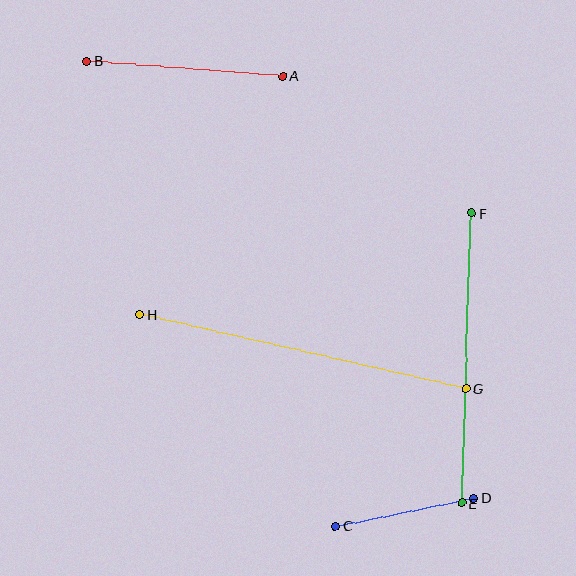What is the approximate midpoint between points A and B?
The midpoint is at approximately (185, 68) pixels.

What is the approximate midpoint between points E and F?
The midpoint is at approximately (467, 358) pixels.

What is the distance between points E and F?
The distance is approximately 290 pixels.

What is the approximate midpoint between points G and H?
The midpoint is at approximately (303, 352) pixels.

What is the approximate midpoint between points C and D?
The midpoint is at approximately (405, 512) pixels.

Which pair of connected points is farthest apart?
Points G and H are farthest apart.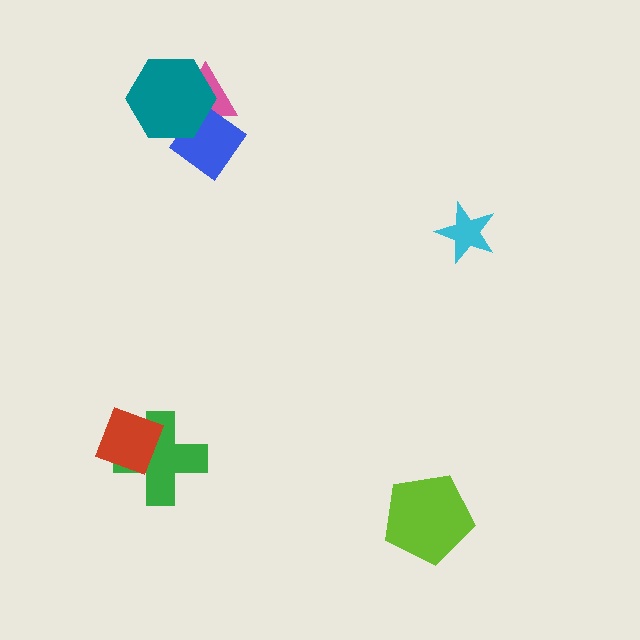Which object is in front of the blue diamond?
The teal hexagon is in front of the blue diamond.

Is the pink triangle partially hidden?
Yes, it is partially covered by another shape.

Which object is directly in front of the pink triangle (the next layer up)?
The blue diamond is directly in front of the pink triangle.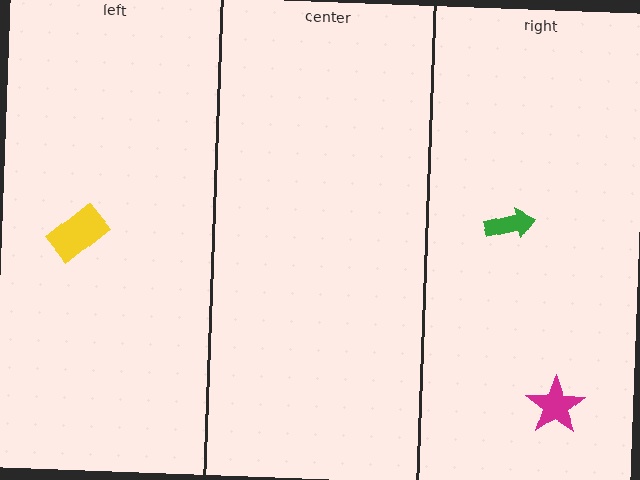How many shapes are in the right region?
2.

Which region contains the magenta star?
The right region.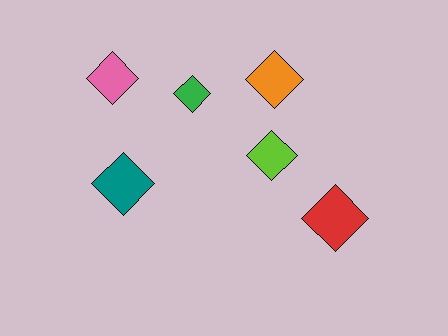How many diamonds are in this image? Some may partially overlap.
There are 6 diamonds.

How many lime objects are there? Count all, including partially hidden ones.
There is 1 lime object.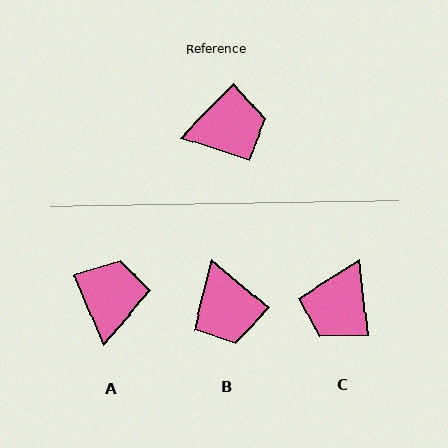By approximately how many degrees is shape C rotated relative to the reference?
Approximately 130 degrees clockwise.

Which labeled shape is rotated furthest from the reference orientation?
C, about 130 degrees away.